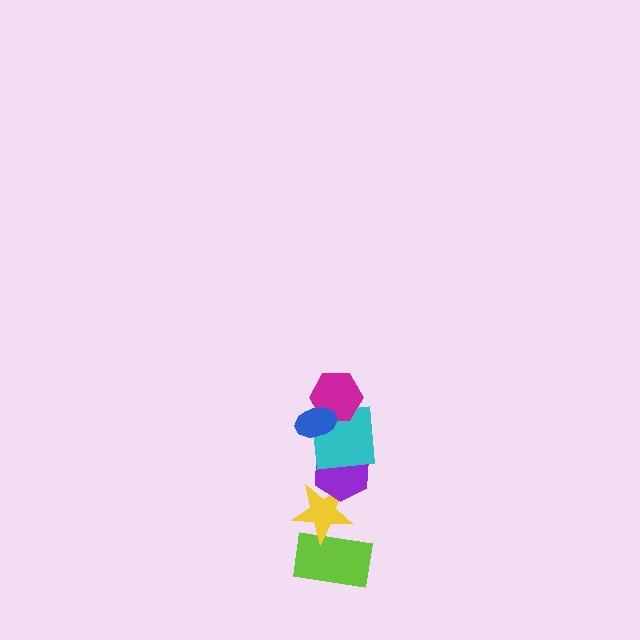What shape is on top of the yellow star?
The purple hexagon is on top of the yellow star.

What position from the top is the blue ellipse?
The blue ellipse is 1st from the top.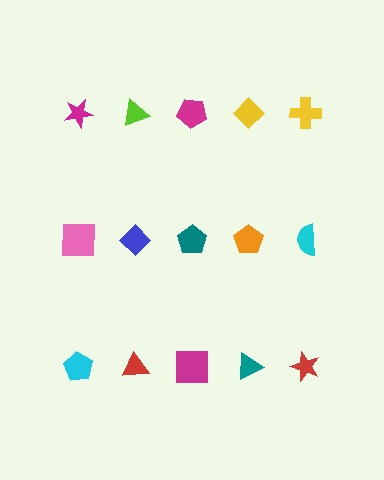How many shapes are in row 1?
5 shapes.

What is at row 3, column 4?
A teal triangle.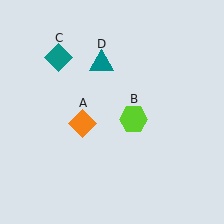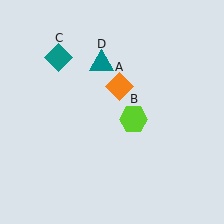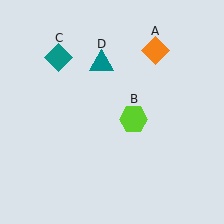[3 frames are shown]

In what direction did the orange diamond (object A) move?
The orange diamond (object A) moved up and to the right.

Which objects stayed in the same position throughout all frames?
Lime hexagon (object B) and teal diamond (object C) and teal triangle (object D) remained stationary.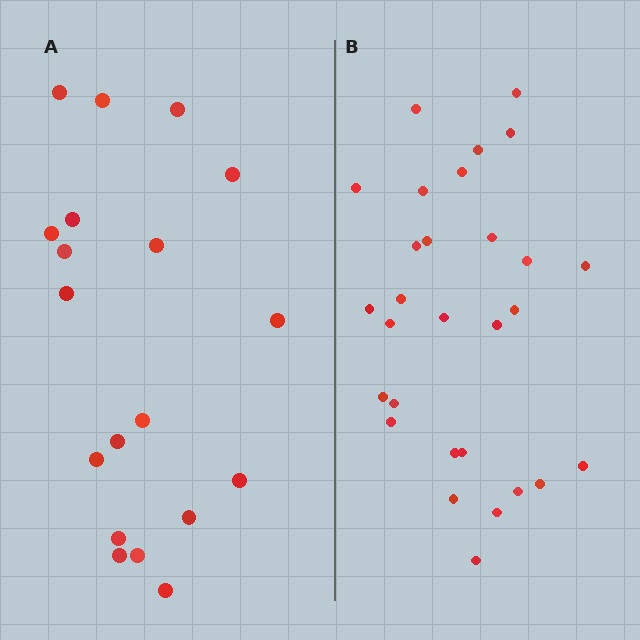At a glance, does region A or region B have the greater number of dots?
Region B (the right region) has more dots.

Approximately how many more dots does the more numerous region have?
Region B has roughly 10 or so more dots than region A.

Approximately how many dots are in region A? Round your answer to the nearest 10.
About 20 dots. (The exact count is 19, which rounds to 20.)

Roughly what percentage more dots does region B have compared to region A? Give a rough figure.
About 55% more.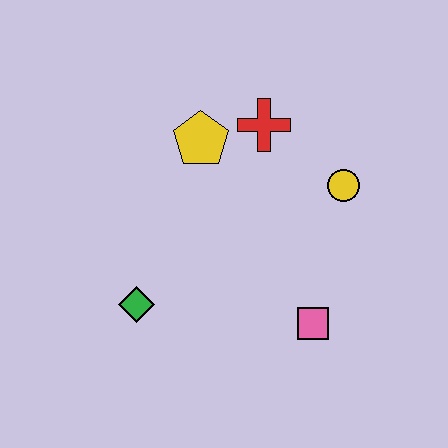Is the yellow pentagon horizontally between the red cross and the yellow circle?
No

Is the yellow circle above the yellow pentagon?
No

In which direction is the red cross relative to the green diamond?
The red cross is above the green diamond.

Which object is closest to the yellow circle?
The red cross is closest to the yellow circle.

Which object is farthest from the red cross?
The green diamond is farthest from the red cross.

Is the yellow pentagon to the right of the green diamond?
Yes